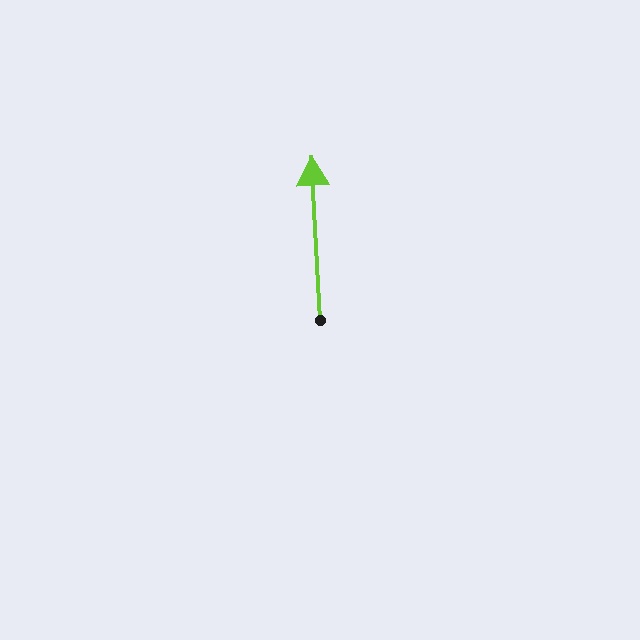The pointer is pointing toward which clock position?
Roughly 12 o'clock.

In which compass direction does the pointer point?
North.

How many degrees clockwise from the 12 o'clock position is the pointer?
Approximately 357 degrees.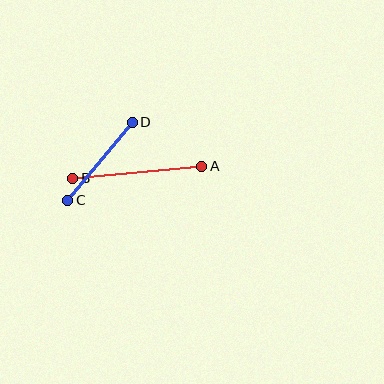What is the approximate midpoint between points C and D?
The midpoint is at approximately (100, 161) pixels.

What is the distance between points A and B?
The distance is approximately 129 pixels.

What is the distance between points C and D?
The distance is approximately 101 pixels.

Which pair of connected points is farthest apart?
Points A and B are farthest apart.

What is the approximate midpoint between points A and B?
The midpoint is at approximately (137, 172) pixels.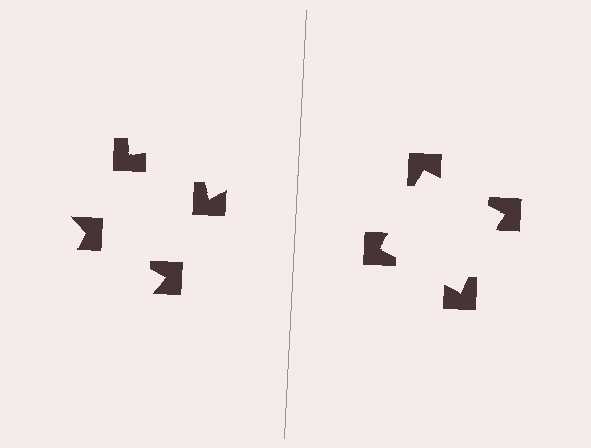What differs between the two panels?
The notched squares are positioned identically on both sides; only the wedge orientations differ. On the right they align to a square; on the left they are misaligned.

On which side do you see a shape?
An illusory square appears on the right side. On the left side the wedge cuts are rotated, so no coherent shape forms.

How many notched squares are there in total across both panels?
8 — 4 on each side.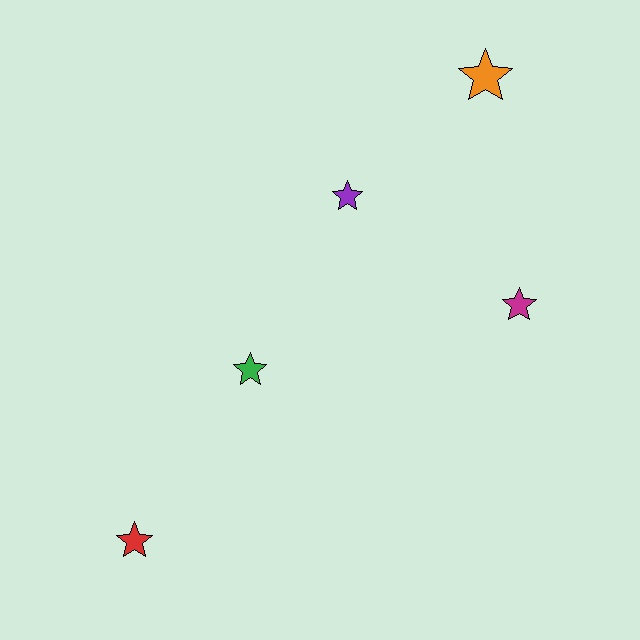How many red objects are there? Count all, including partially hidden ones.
There is 1 red object.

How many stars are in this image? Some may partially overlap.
There are 5 stars.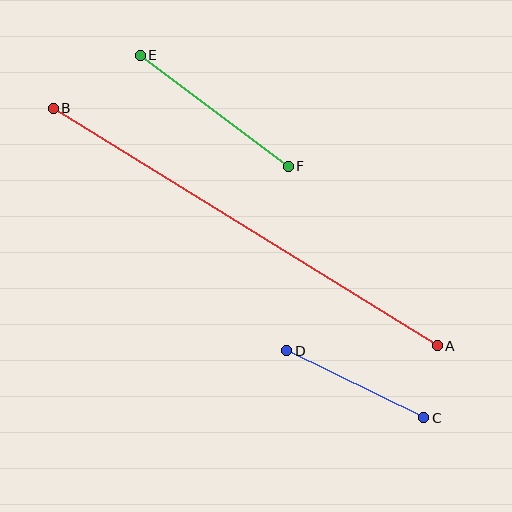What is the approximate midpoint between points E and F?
The midpoint is at approximately (214, 111) pixels.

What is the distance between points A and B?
The distance is approximately 451 pixels.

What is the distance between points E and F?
The distance is approximately 185 pixels.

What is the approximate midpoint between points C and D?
The midpoint is at approximately (355, 384) pixels.